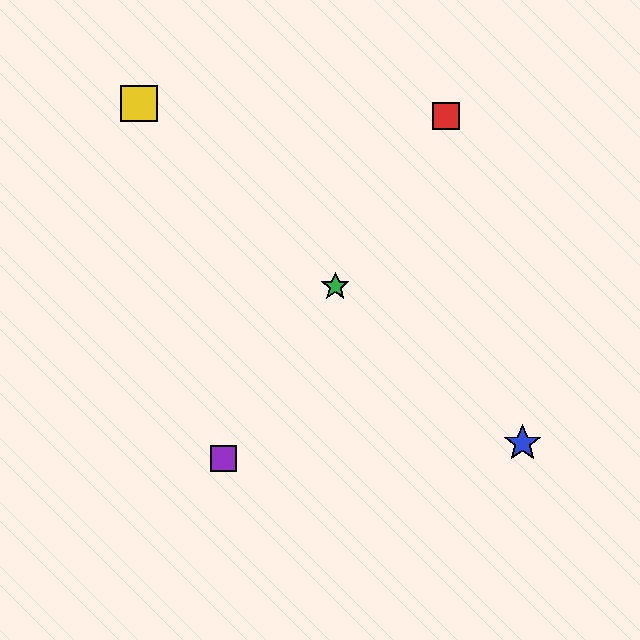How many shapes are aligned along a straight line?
3 shapes (the red square, the green star, the purple square) are aligned along a straight line.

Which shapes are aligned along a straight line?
The red square, the green star, the purple square are aligned along a straight line.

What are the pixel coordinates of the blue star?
The blue star is at (522, 443).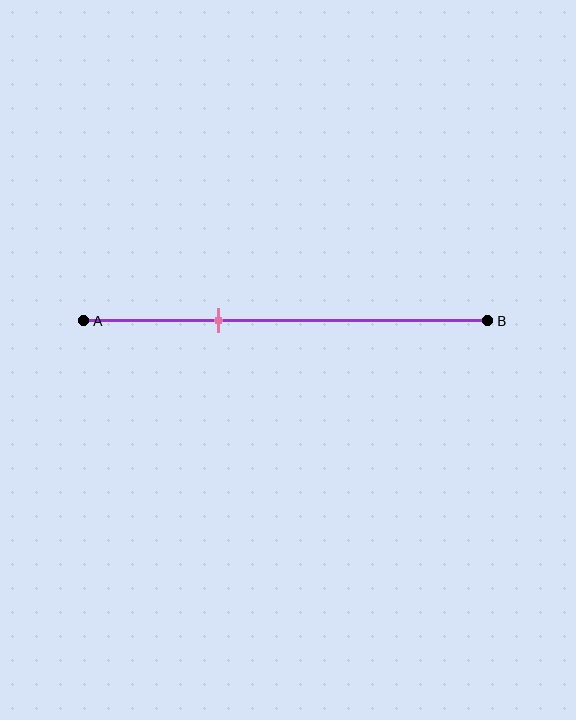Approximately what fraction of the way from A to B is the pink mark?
The pink mark is approximately 35% of the way from A to B.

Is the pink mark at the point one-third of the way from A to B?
Yes, the mark is approximately at the one-third point.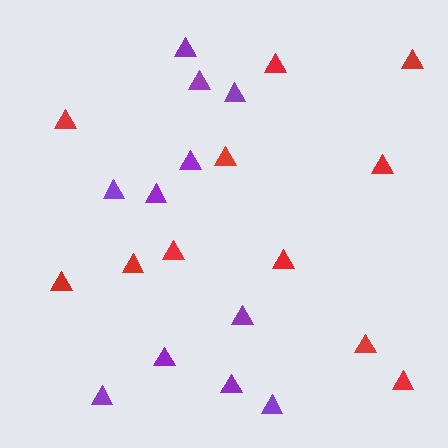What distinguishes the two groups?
There are 2 groups: one group of red triangles (11) and one group of purple triangles (11).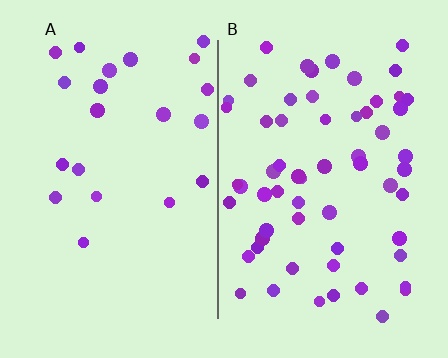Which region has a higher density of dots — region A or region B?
B (the right).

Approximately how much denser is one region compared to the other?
Approximately 2.8× — region B over region A.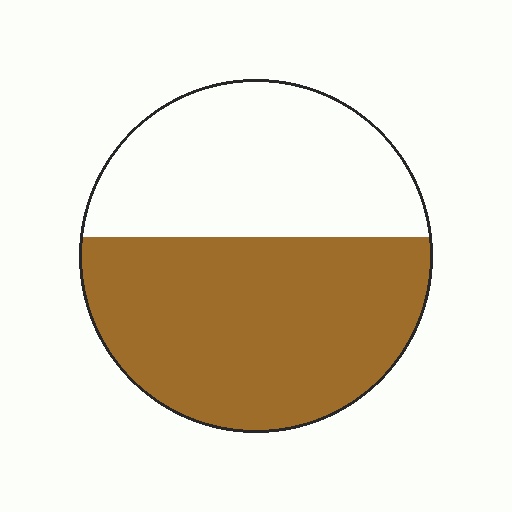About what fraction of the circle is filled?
About three fifths (3/5).